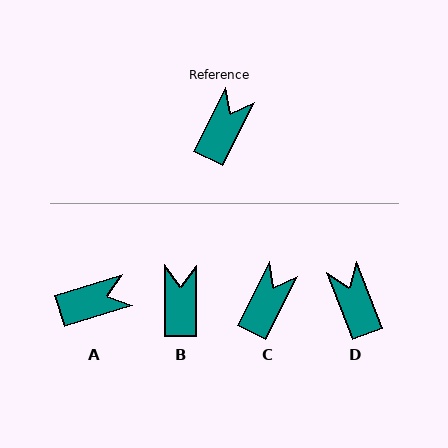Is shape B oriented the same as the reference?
No, it is off by about 27 degrees.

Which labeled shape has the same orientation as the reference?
C.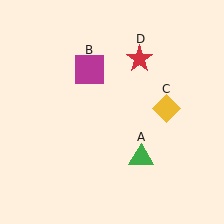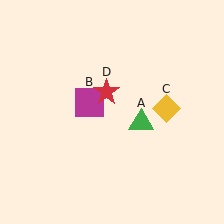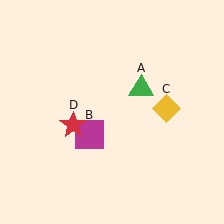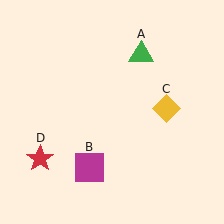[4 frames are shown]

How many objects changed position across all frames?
3 objects changed position: green triangle (object A), magenta square (object B), red star (object D).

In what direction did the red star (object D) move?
The red star (object D) moved down and to the left.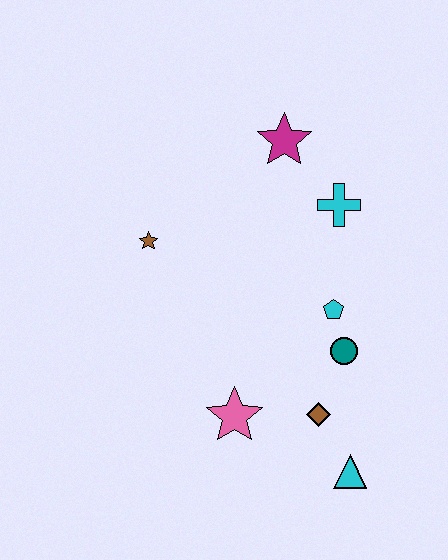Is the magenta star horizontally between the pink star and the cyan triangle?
Yes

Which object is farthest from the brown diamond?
The magenta star is farthest from the brown diamond.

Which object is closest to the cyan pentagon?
The teal circle is closest to the cyan pentagon.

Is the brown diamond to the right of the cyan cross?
No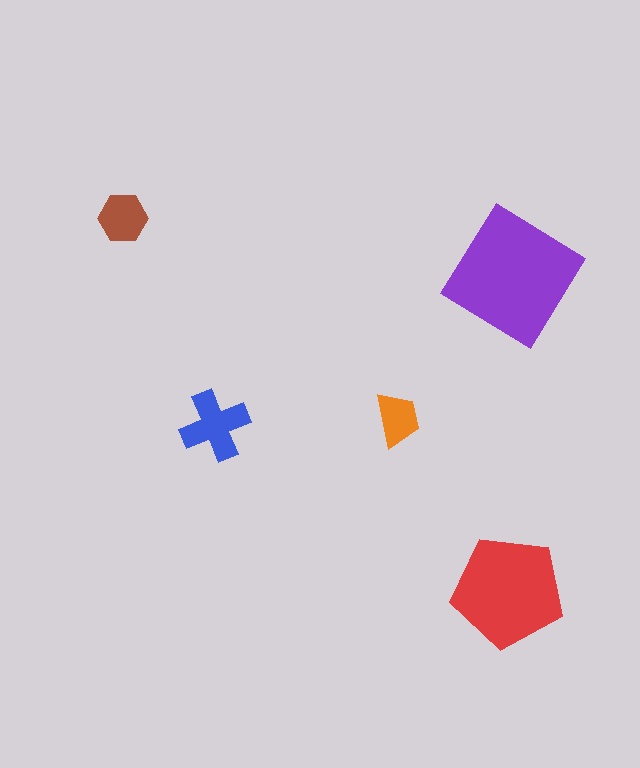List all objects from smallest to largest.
The orange trapezoid, the brown hexagon, the blue cross, the red pentagon, the purple diamond.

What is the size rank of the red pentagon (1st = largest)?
2nd.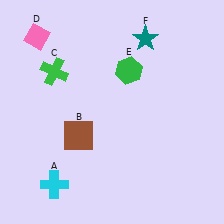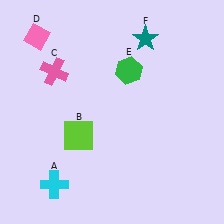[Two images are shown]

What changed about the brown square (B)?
In Image 1, B is brown. In Image 2, it changed to lime.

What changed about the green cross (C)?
In Image 1, C is green. In Image 2, it changed to pink.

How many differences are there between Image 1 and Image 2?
There are 2 differences between the two images.